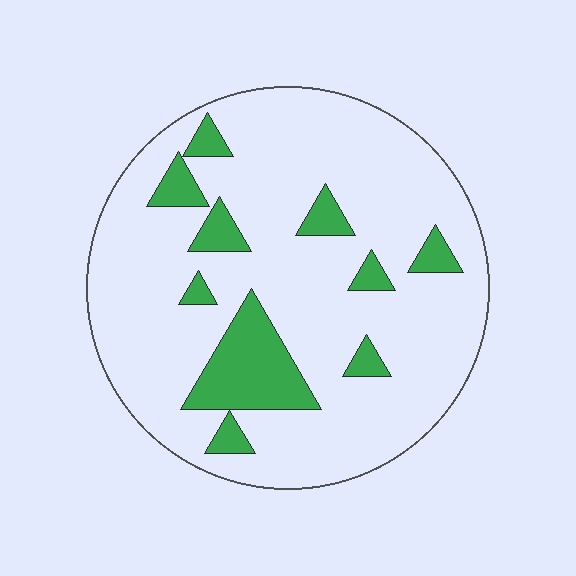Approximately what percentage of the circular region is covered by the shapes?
Approximately 15%.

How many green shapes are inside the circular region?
10.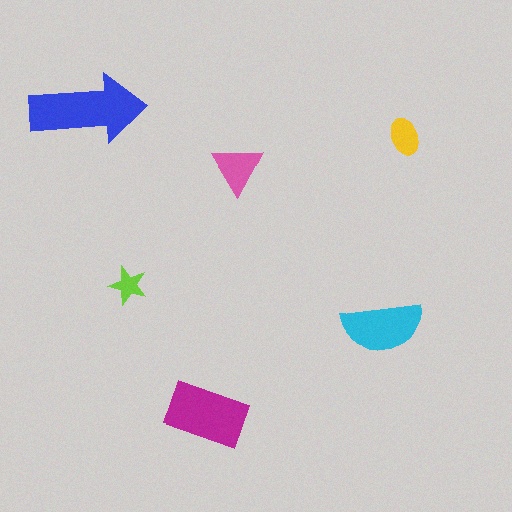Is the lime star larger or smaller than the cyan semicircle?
Smaller.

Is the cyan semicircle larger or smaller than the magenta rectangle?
Smaller.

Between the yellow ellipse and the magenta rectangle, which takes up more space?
The magenta rectangle.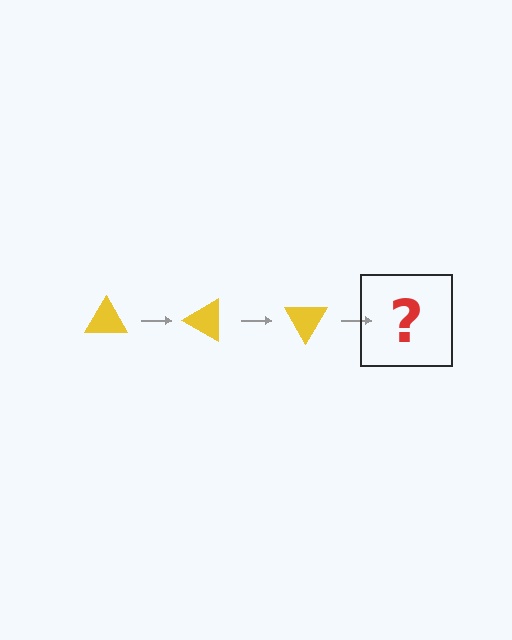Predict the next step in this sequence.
The next step is a yellow triangle rotated 90 degrees.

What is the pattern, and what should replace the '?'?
The pattern is that the triangle rotates 30 degrees each step. The '?' should be a yellow triangle rotated 90 degrees.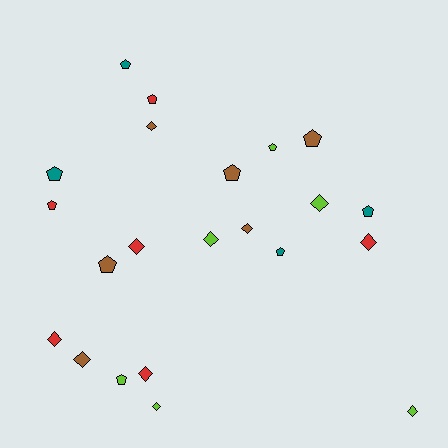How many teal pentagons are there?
There are 4 teal pentagons.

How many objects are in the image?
There are 22 objects.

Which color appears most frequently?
Brown, with 6 objects.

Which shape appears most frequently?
Pentagon, with 11 objects.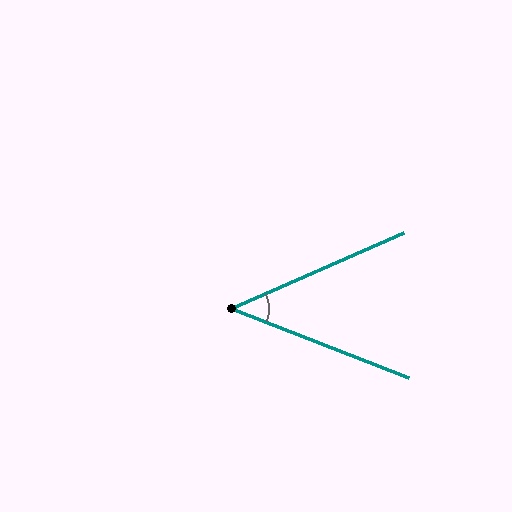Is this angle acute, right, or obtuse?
It is acute.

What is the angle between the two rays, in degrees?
Approximately 45 degrees.